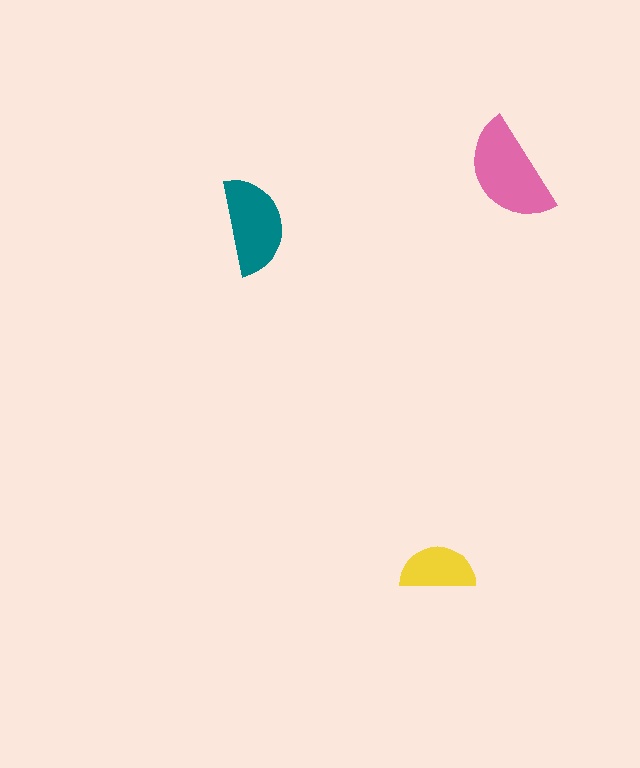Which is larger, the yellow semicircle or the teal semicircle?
The teal one.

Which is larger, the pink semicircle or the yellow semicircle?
The pink one.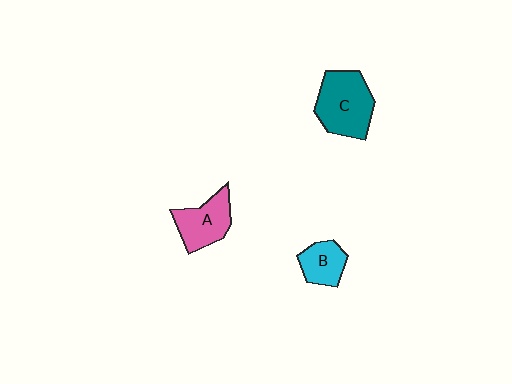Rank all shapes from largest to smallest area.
From largest to smallest: C (teal), A (pink), B (cyan).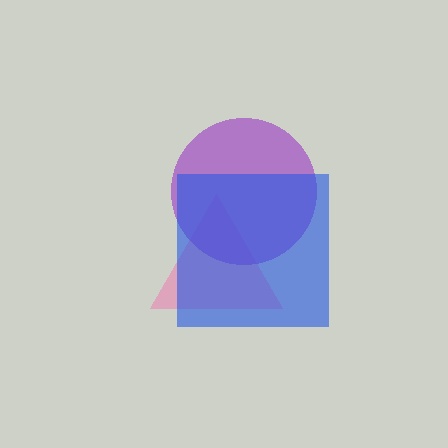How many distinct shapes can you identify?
There are 3 distinct shapes: a pink triangle, a purple circle, a blue square.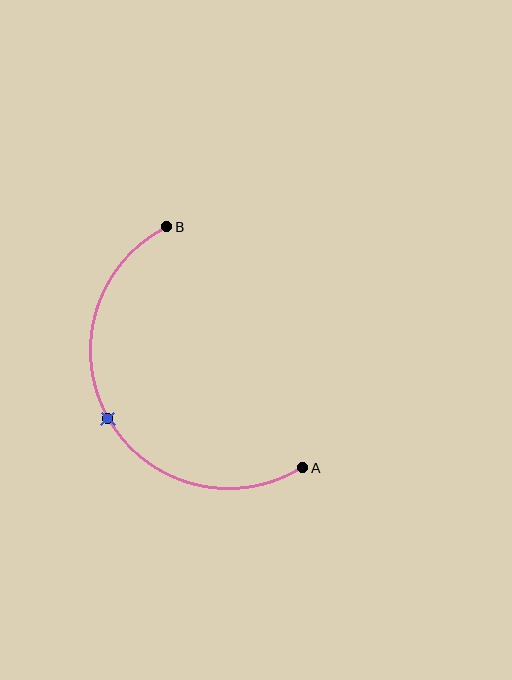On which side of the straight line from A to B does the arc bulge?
The arc bulges to the left of the straight line connecting A and B.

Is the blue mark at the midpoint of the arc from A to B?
Yes. The blue mark lies on the arc at equal arc-length from both A and B — it is the arc midpoint.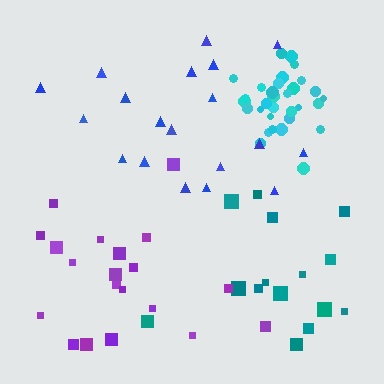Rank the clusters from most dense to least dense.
cyan, blue, purple, teal.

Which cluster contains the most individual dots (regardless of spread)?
Cyan (32).